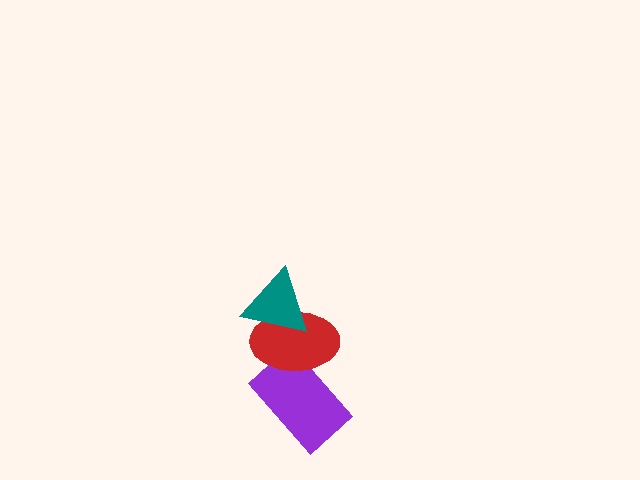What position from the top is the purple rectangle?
The purple rectangle is 3rd from the top.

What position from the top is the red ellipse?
The red ellipse is 2nd from the top.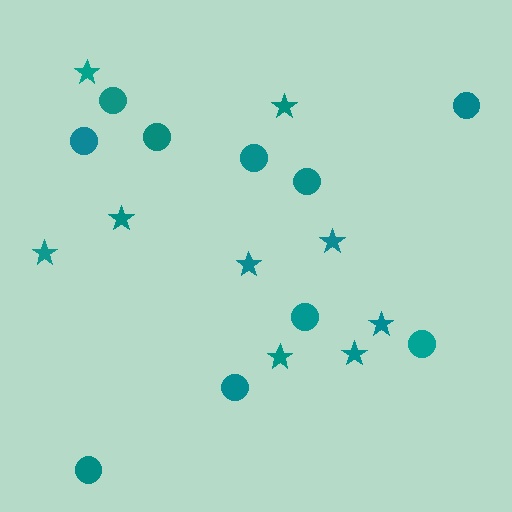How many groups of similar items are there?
There are 2 groups: one group of stars (9) and one group of circles (10).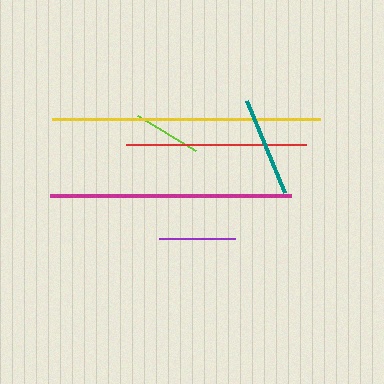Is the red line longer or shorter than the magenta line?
The magenta line is longer than the red line.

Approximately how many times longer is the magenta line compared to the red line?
The magenta line is approximately 1.3 times the length of the red line.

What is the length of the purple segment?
The purple segment is approximately 77 pixels long.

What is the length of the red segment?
The red segment is approximately 180 pixels long.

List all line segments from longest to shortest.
From longest to shortest: yellow, magenta, red, teal, purple, lime.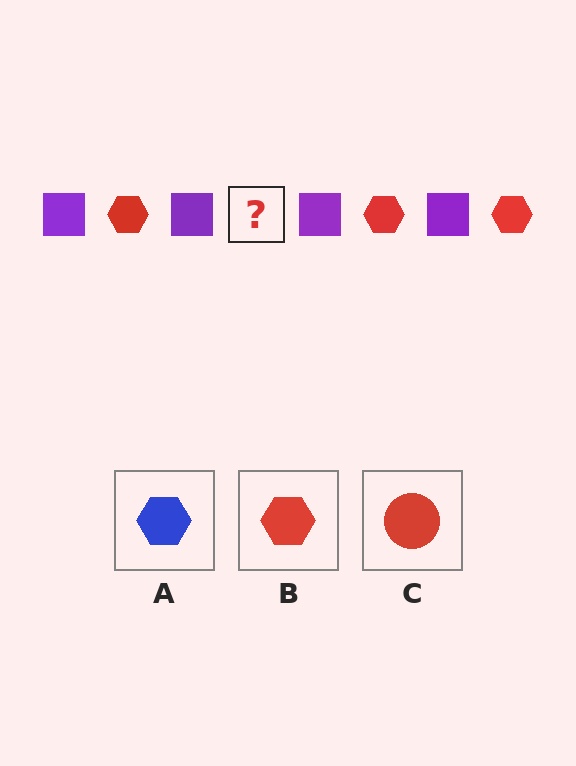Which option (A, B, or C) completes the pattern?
B.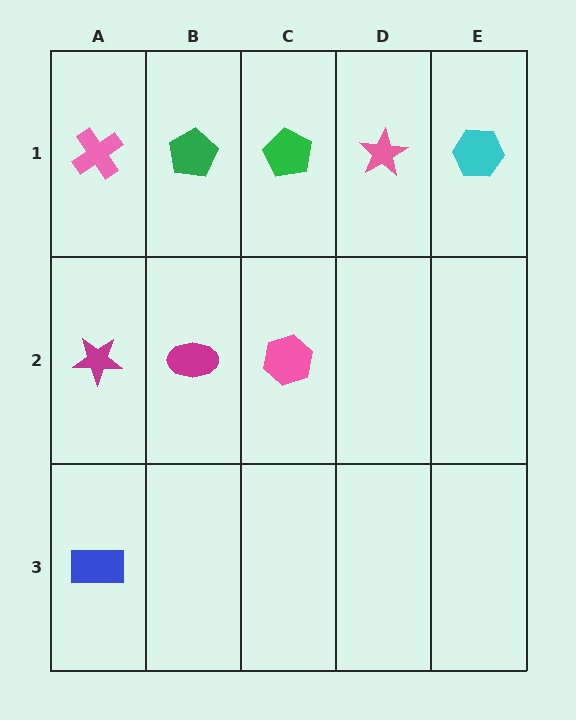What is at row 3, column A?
A blue rectangle.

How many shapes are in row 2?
3 shapes.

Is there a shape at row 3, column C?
No, that cell is empty.